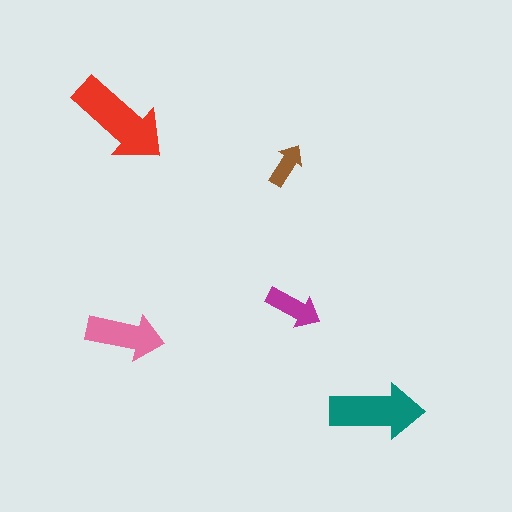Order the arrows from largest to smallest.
the red one, the teal one, the pink one, the magenta one, the brown one.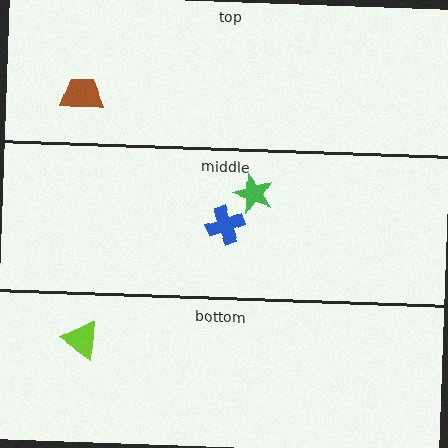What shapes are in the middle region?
The blue cross, the green star.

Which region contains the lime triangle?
The bottom region.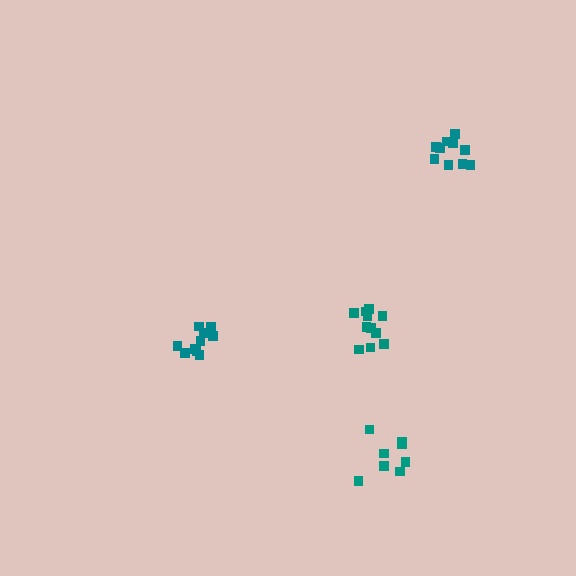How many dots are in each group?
Group 1: 10 dots, Group 2: 11 dots, Group 3: 8 dots, Group 4: 10 dots (39 total).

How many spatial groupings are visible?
There are 4 spatial groupings.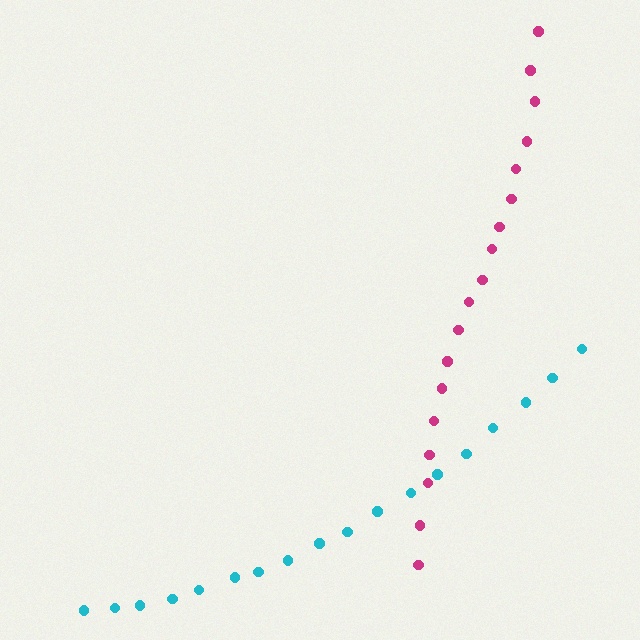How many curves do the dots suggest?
There are 2 distinct paths.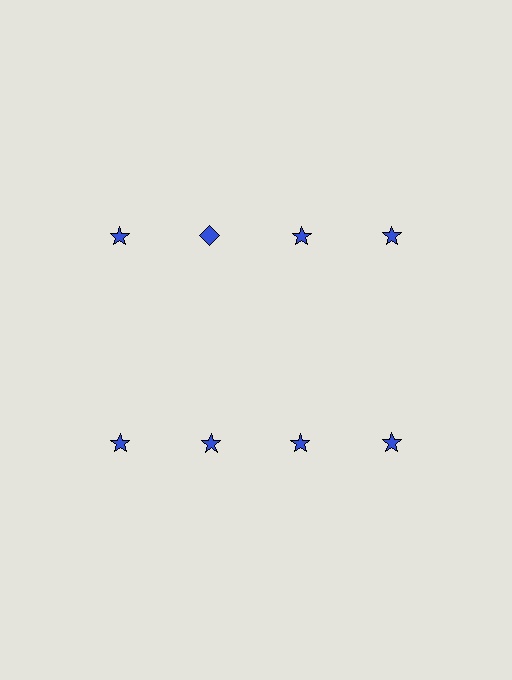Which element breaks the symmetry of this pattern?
The blue diamond in the top row, second from left column breaks the symmetry. All other shapes are blue stars.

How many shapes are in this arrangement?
There are 8 shapes arranged in a grid pattern.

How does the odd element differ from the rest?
It has a different shape: diamond instead of star.